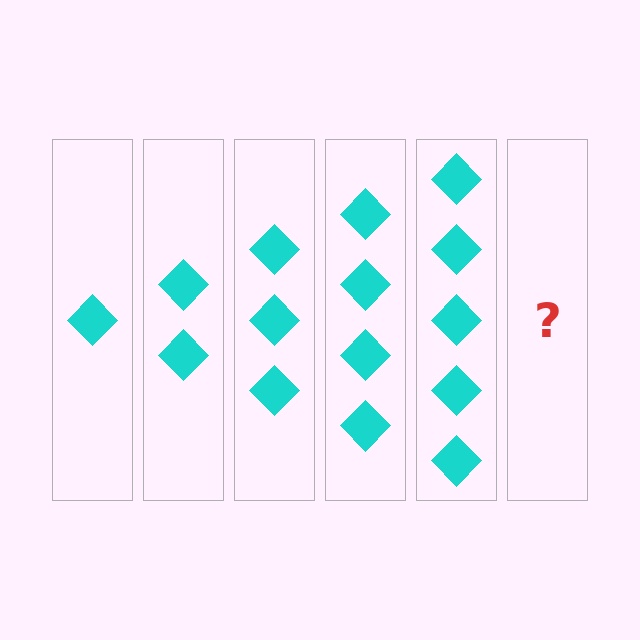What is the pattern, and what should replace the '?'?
The pattern is that each step adds one more diamond. The '?' should be 6 diamonds.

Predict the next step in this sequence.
The next step is 6 diamonds.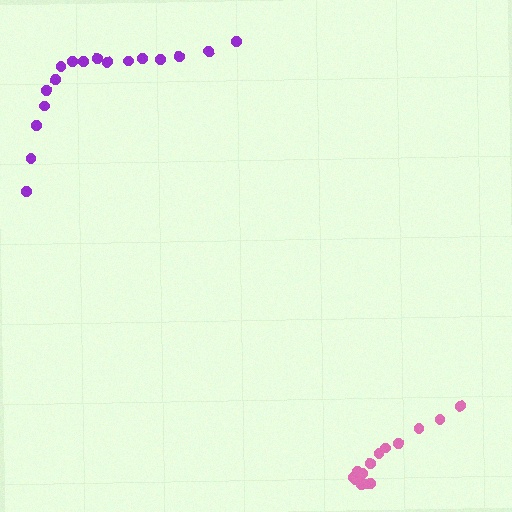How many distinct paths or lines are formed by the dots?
There are 2 distinct paths.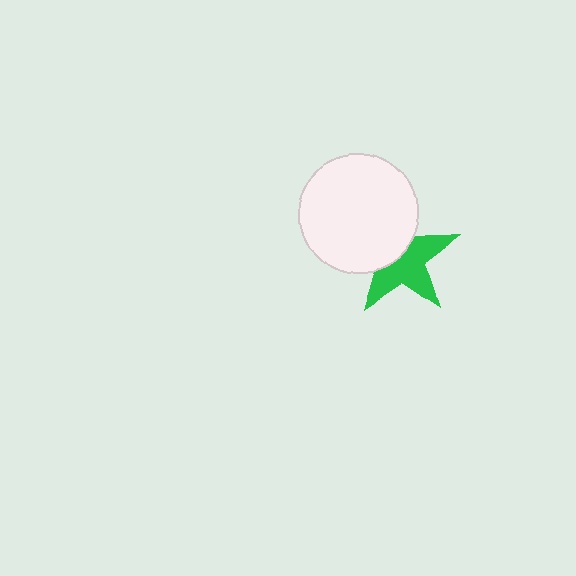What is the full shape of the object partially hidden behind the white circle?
The partially hidden object is a green star.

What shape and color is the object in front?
The object in front is a white circle.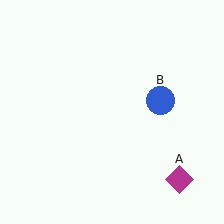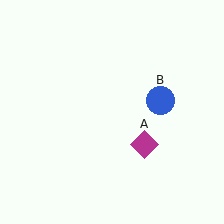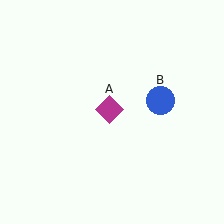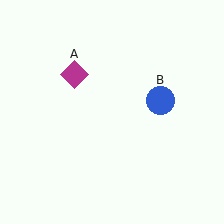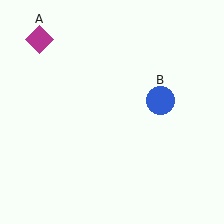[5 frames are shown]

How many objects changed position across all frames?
1 object changed position: magenta diamond (object A).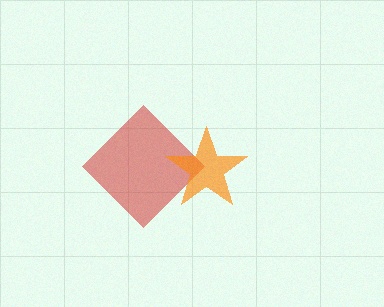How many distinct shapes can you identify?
There are 2 distinct shapes: a red diamond, an orange star.